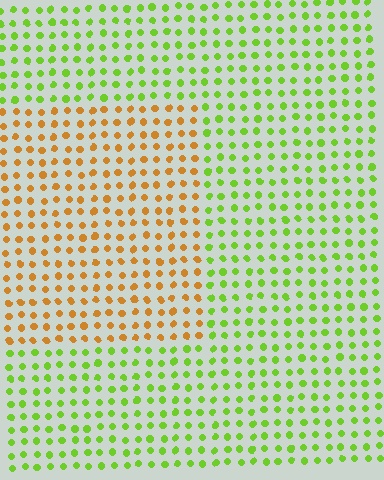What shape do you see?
I see a rectangle.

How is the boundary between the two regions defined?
The boundary is defined purely by a slight shift in hue (about 61 degrees). Spacing, size, and orientation are identical on both sides.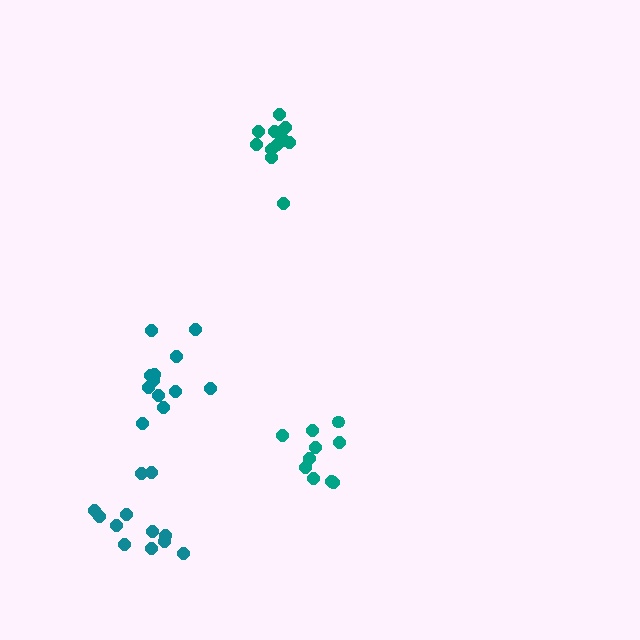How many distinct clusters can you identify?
There are 4 distinct clusters.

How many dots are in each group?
Group 1: 12 dots, Group 2: 12 dots, Group 3: 10 dots, Group 4: 12 dots (46 total).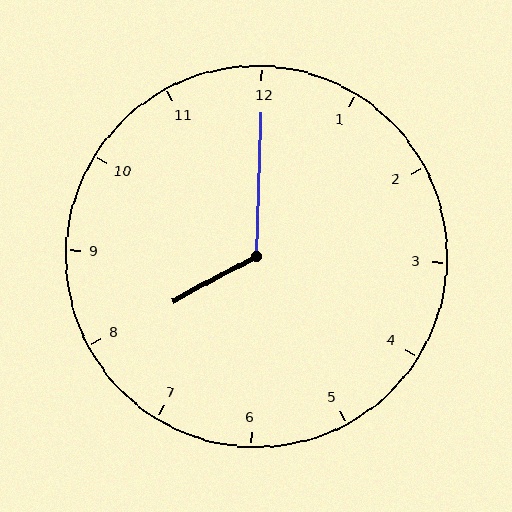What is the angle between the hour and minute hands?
Approximately 120 degrees.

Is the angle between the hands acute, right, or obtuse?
It is obtuse.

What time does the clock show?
8:00.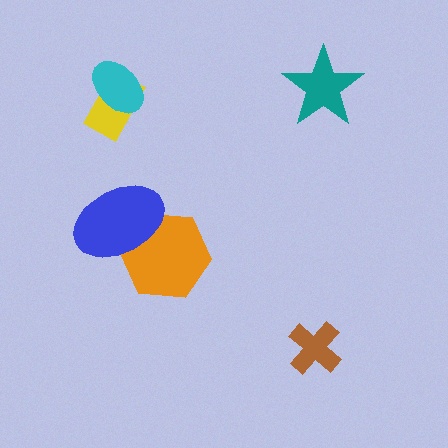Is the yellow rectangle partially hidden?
Yes, it is partially covered by another shape.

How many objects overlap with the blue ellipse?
1 object overlaps with the blue ellipse.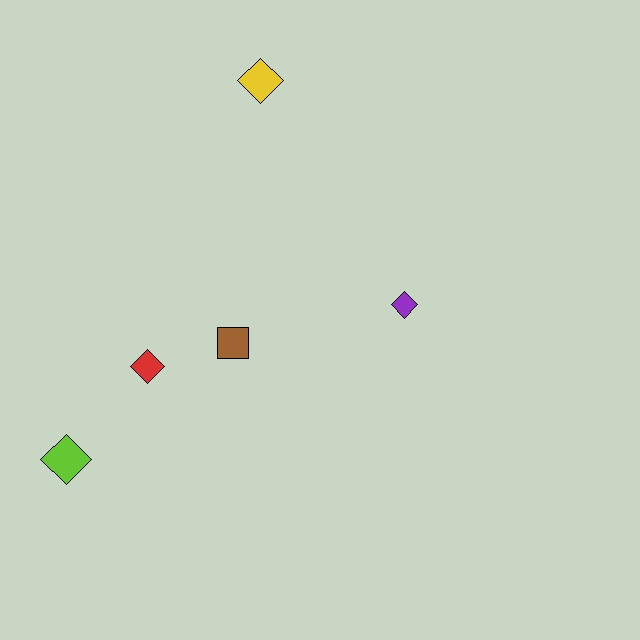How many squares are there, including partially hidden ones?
There is 1 square.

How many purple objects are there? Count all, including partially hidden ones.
There is 1 purple object.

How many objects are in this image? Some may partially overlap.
There are 5 objects.